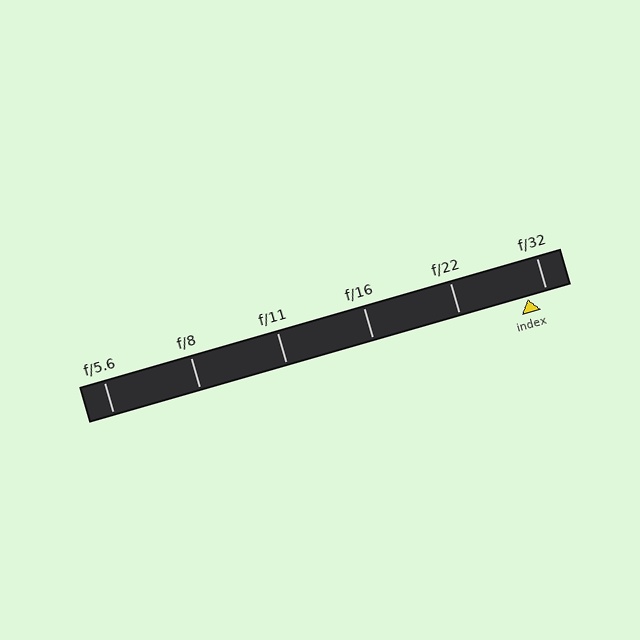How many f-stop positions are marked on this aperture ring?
There are 6 f-stop positions marked.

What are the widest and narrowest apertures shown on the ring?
The widest aperture shown is f/5.6 and the narrowest is f/32.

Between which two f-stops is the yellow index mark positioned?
The index mark is between f/22 and f/32.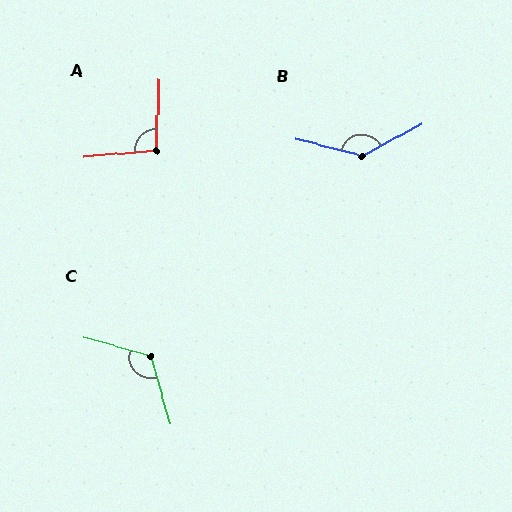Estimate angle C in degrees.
Approximately 121 degrees.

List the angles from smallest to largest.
A (97°), C (121°), B (137°).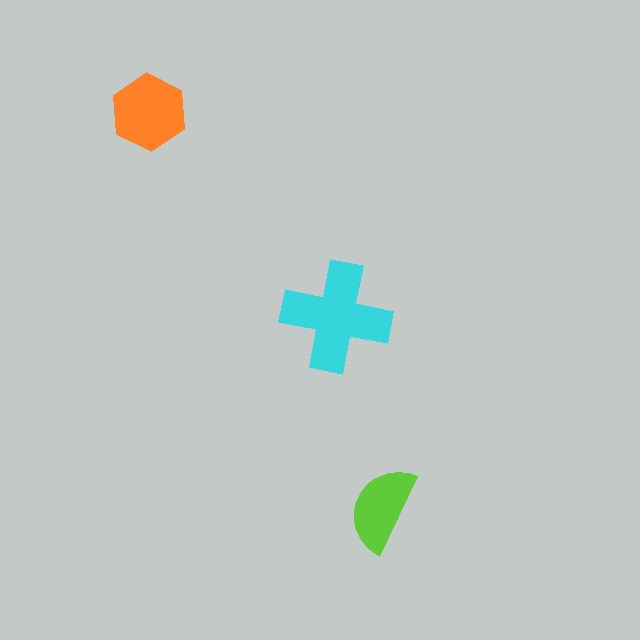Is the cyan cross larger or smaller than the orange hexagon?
Larger.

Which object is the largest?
The cyan cross.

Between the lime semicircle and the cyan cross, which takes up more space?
The cyan cross.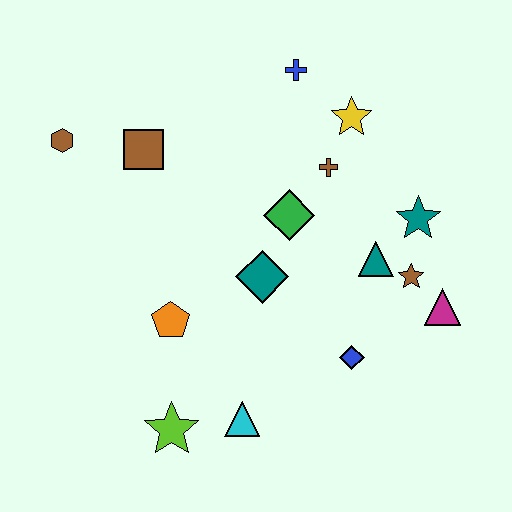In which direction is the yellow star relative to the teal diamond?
The yellow star is above the teal diamond.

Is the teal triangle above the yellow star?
No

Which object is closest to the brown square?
The brown hexagon is closest to the brown square.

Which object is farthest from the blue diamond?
The brown hexagon is farthest from the blue diamond.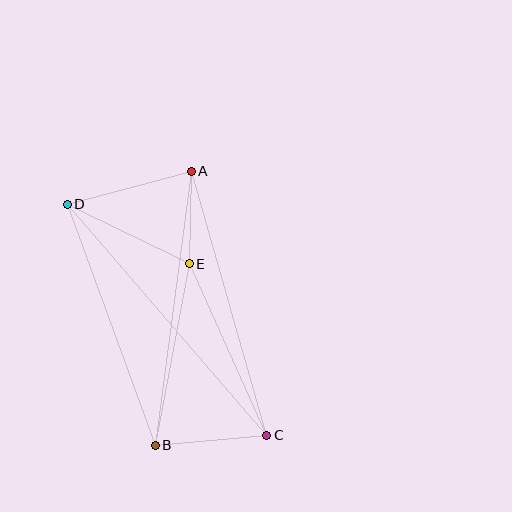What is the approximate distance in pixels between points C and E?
The distance between C and E is approximately 188 pixels.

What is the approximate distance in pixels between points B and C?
The distance between B and C is approximately 112 pixels.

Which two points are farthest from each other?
Points C and D are farthest from each other.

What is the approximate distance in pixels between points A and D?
The distance between A and D is approximately 128 pixels.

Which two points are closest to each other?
Points A and E are closest to each other.